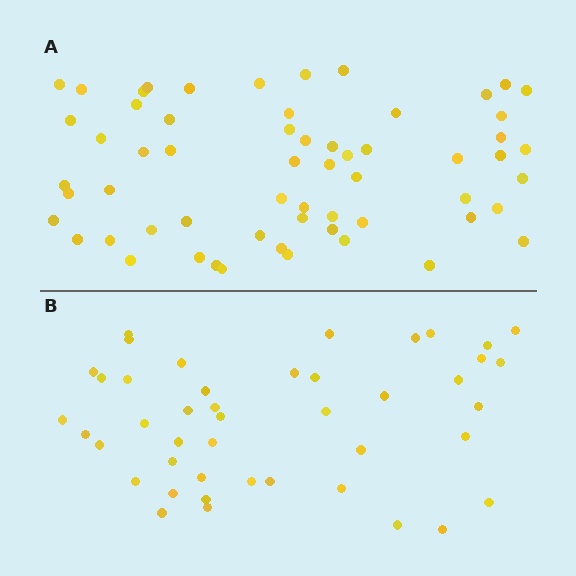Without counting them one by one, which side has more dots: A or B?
Region A (the top region) has more dots.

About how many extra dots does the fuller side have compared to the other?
Region A has approximately 15 more dots than region B.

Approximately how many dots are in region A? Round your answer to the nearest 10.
About 60 dots.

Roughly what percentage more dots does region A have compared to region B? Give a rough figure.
About 35% more.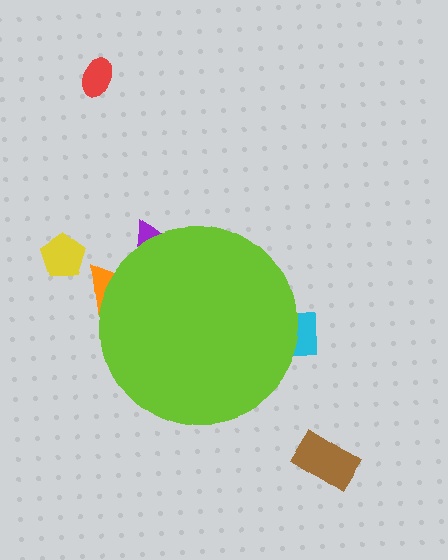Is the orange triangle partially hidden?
Yes, the orange triangle is partially hidden behind the lime circle.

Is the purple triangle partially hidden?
Yes, the purple triangle is partially hidden behind the lime circle.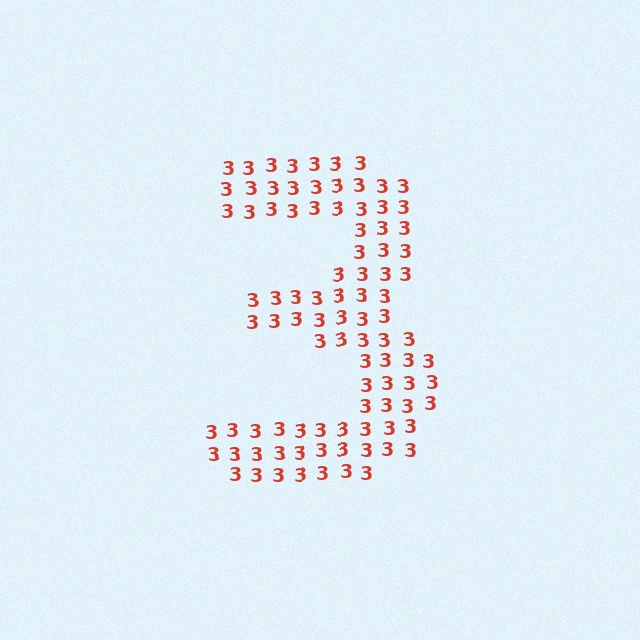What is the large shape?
The large shape is the digit 3.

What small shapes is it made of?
It is made of small digit 3's.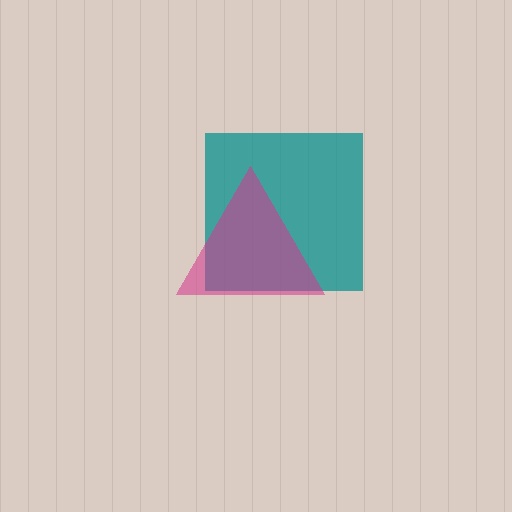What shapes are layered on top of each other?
The layered shapes are: a teal square, a magenta triangle.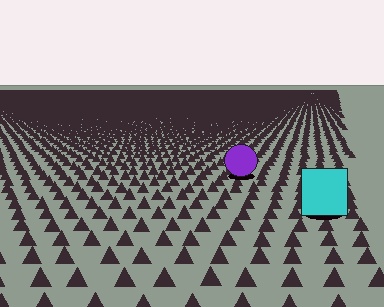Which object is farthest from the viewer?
The purple circle is farthest from the viewer. It appears smaller and the ground texture around it is denser.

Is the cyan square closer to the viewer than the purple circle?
Yes. The cyan square is closer — you can tell from the texture gradient: the ground texture is coarser near it.